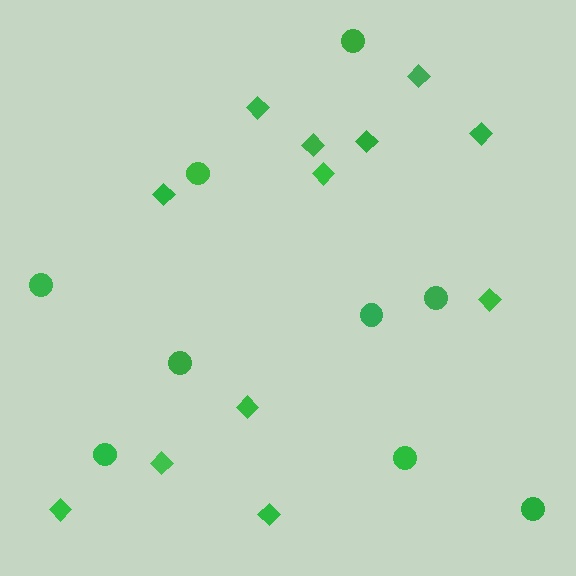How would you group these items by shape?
There are 2 groups: one group of circles (9) and one group of diamonds (12).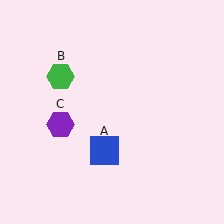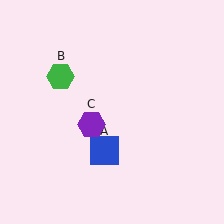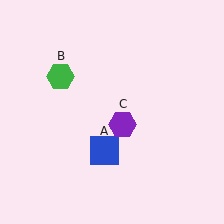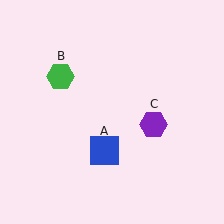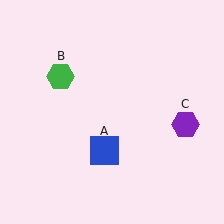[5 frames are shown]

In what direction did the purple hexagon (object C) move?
The purple hexagon (object C) moved right.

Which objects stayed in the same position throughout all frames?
Blue square (object A) and green hexagon (object B) remained stationary.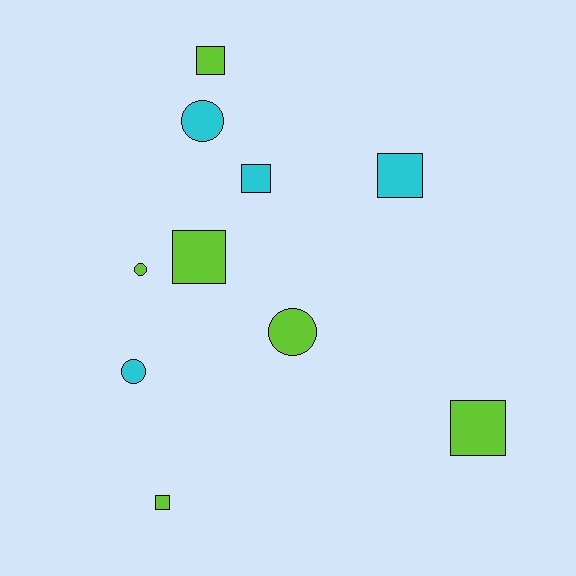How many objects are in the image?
There are 10 objects.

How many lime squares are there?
There are 4 lime squares.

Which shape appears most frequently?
Square, with 6 objects.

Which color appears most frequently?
Lime, with 6 objects.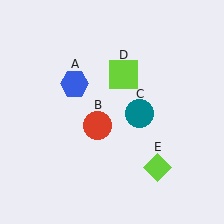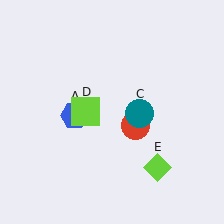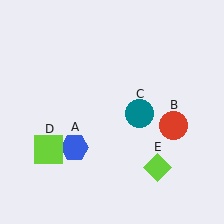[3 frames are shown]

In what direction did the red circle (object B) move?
The red circle (object B) moved right.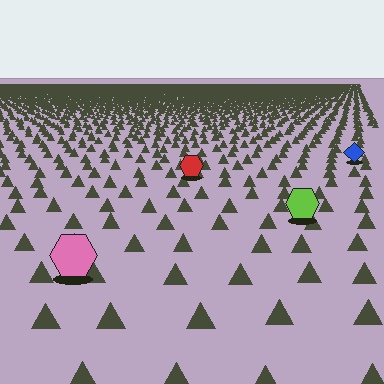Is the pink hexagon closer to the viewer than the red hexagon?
Yes. The pink hexagon is closer — you can tell from the texture gradient: the ground texture is coarser near it.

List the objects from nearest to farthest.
From nearest to farthest: the pink hexagon, the lime hexagon, the red hexagon, the blue diamond.